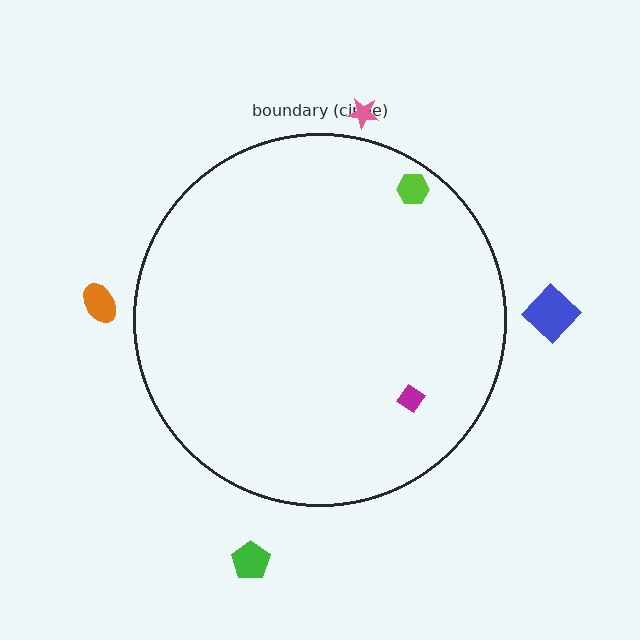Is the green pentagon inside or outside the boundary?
Outside.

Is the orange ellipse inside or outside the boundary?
Outside.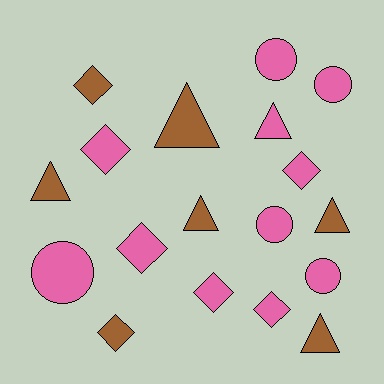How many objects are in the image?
There are 18 objects.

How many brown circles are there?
There are no brown circles.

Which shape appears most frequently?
Diamond, with 7 objects.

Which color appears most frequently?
Pink, with 11 objects.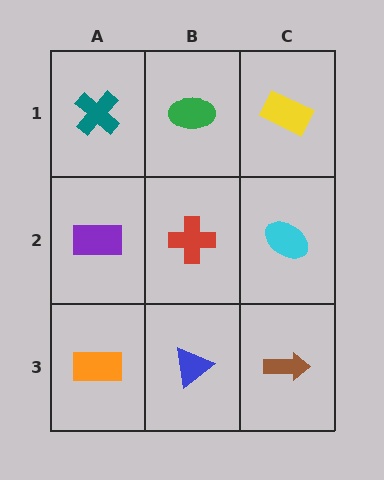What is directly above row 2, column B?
A green ellipse.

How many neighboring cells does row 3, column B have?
3.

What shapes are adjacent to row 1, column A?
A purple rectangle (row 2, column A), a green ellipse (row 1, column B).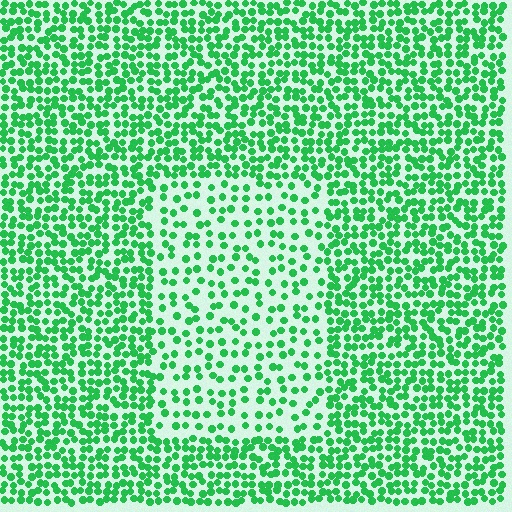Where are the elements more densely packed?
The elements are more densely packed outside the rectangle boundary.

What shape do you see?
I see a rectangle.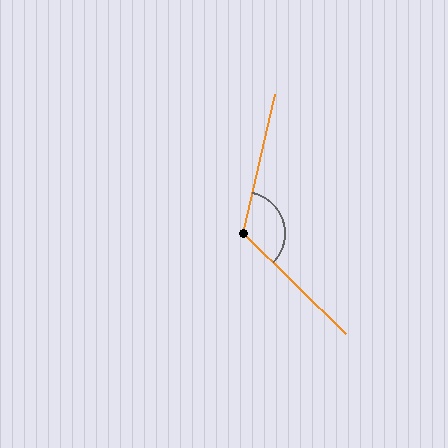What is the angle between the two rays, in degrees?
Approximately 121 degrees.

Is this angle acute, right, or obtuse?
It is obtuse.